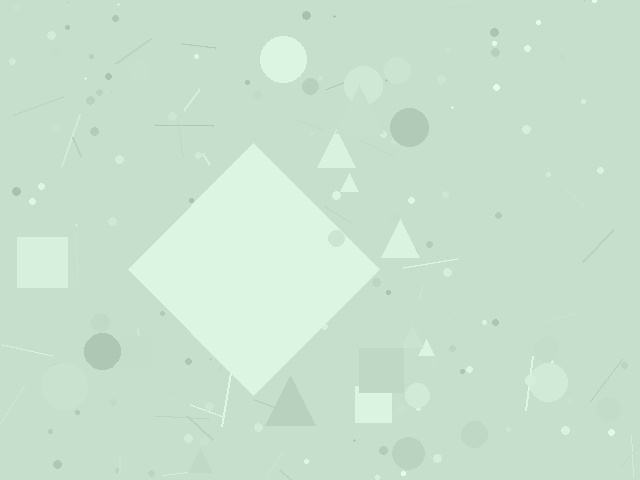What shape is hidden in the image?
A diamond is hidden in the image.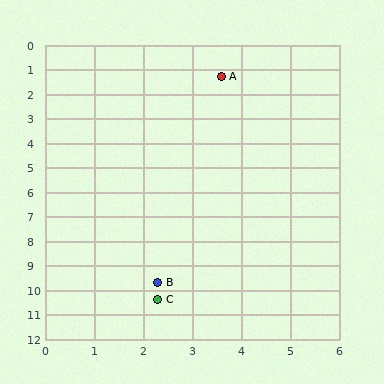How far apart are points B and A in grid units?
Points B and A are about 8.5 grid units apart.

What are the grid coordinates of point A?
Point A is at approximately (3.6, 1.3).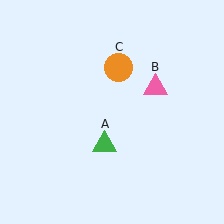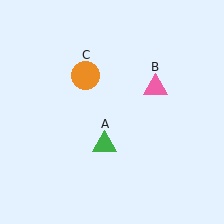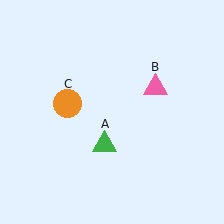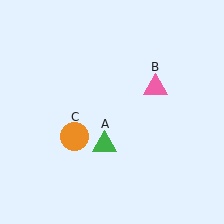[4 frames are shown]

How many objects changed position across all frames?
1 object changed position: orange circle (object C).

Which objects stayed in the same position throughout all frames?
Green triangle (object A) and pink triangle (object B) remained stationary.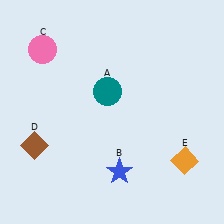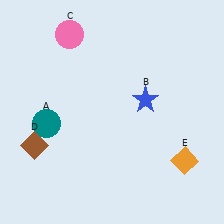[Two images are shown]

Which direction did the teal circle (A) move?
The teal circle (A) moved left.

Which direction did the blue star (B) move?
The blue star (B) moved up.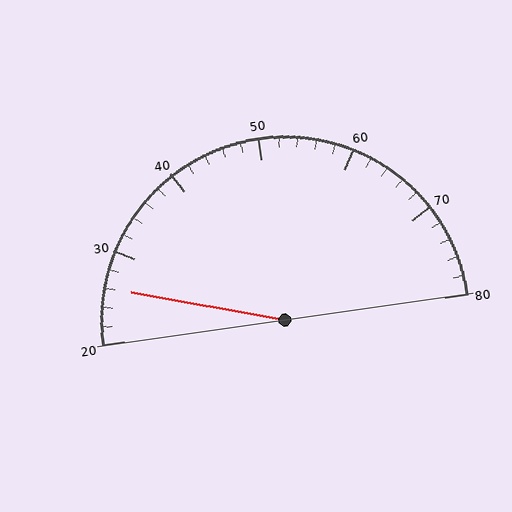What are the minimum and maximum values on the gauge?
The gauge ranges from 20 to 80.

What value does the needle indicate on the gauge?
The needle indicates approximately 26.